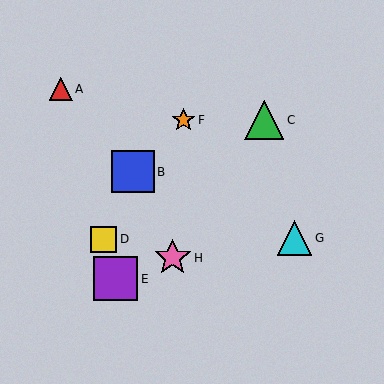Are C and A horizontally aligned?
No, C is at y≈120 and A is at y≈89.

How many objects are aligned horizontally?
2 objects (C, F) are aligned horizontally.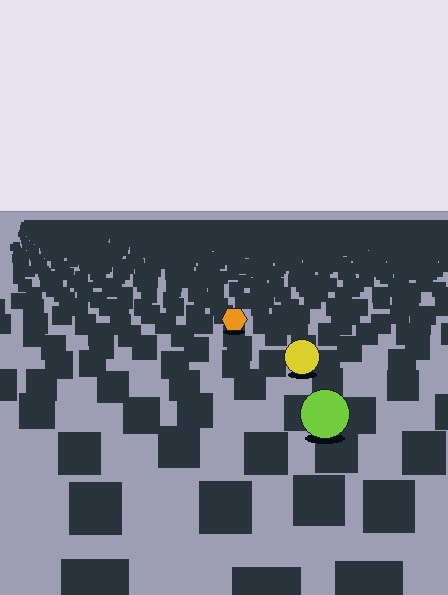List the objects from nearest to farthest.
From nearest to farthest: the lime circle, the yellow circle, the orange hexagon.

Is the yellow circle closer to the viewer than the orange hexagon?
Yes. The yellow circle is closer — you can tell from the texture gradient: the ground texture is coarser near it.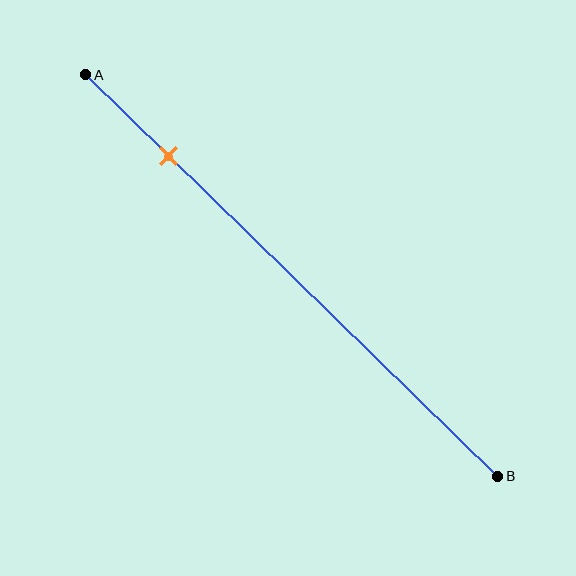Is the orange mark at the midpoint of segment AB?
No, the mark is at about 20% from A, not at the 50% midpoint.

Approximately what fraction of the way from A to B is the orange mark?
The orange mark is approximately 20% of the way from A to B.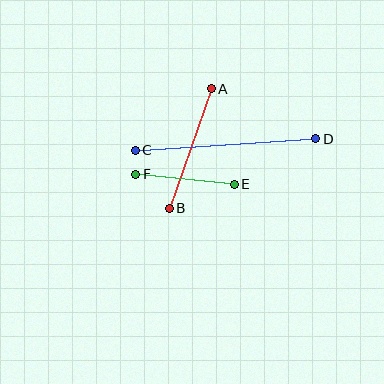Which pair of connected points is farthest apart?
Points C and D are farthest apart.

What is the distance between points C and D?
The distance is approximately 181 pixels.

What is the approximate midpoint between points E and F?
The midpoint is at approximately (185, 179) pixels.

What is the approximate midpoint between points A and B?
The midpoint is at approximately (190, 149) pixels.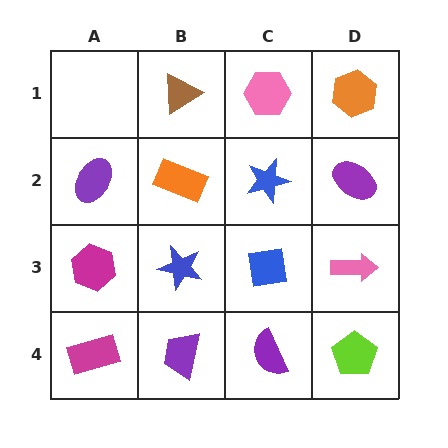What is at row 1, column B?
A brown triangle.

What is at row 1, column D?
An orange hexagon.